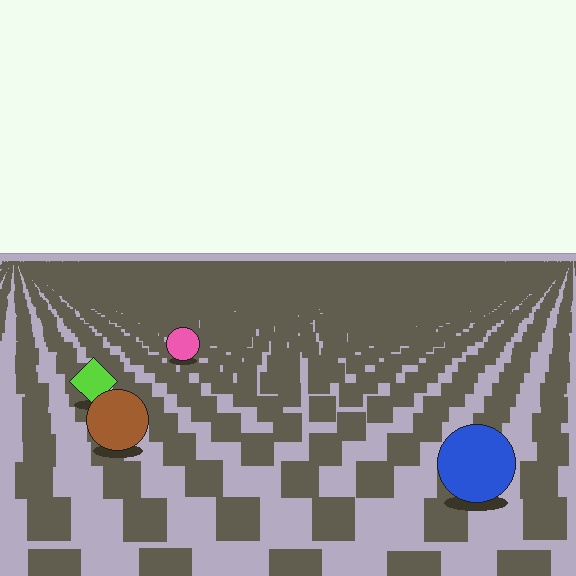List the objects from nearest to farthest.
From nearest to farthest: the blue circle, the brown circle, the lime diamond, the pink circle.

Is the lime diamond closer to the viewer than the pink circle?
Yes. The lime diamond is closer — you can tell from the texture gradient: the ground texture is coarser near it.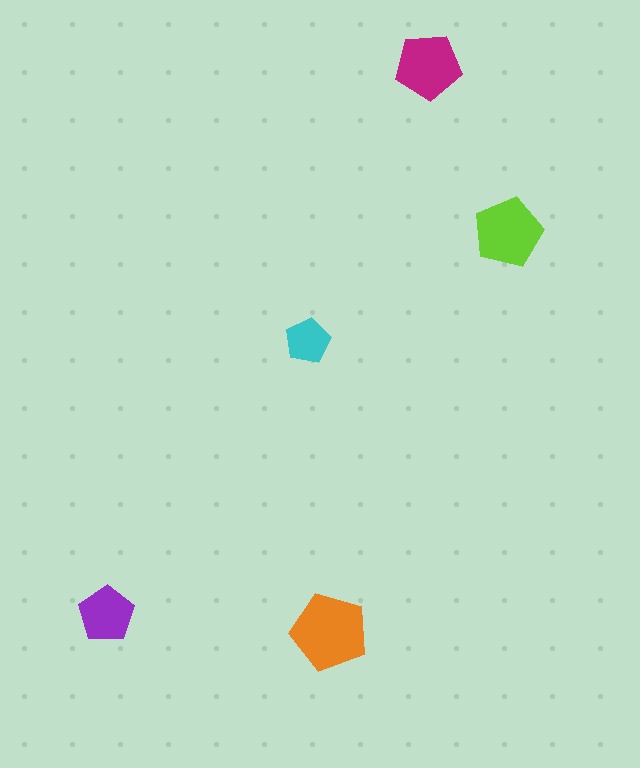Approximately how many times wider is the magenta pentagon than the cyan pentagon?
About 1.5 times wider.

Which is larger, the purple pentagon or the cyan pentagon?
The purple one.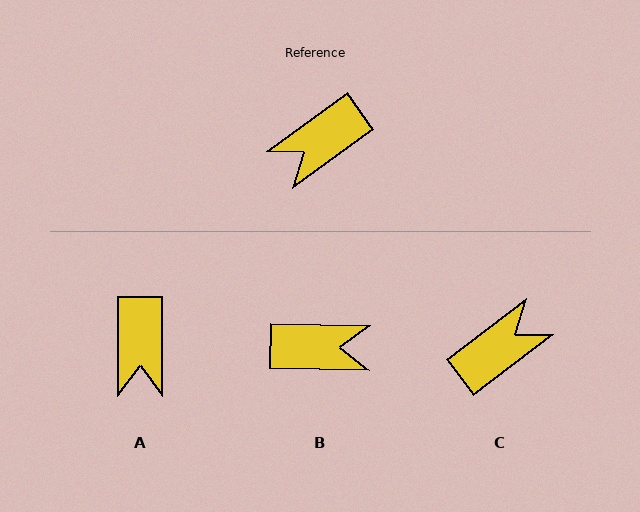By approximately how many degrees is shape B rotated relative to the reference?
Approximately 143 degrees counter-clockwise.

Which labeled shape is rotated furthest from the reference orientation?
C, about 178 degrees away.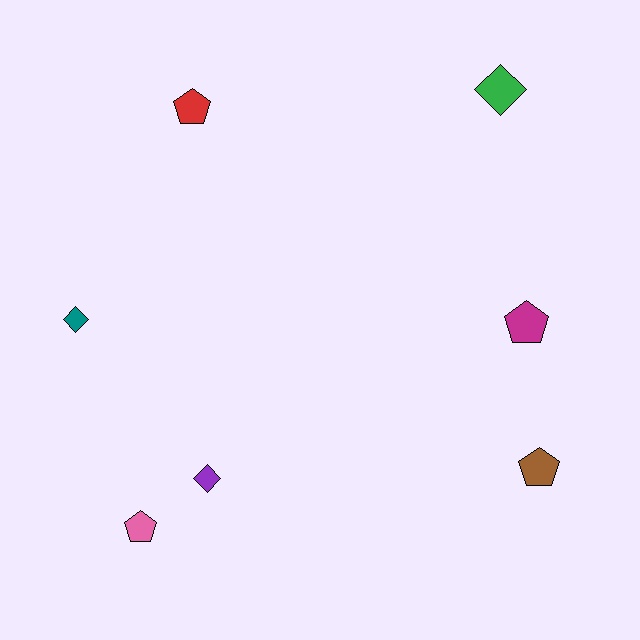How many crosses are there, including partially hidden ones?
There are no crosses.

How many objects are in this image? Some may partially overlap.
There are 7 objects.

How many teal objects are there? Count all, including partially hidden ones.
There is 1 teal object.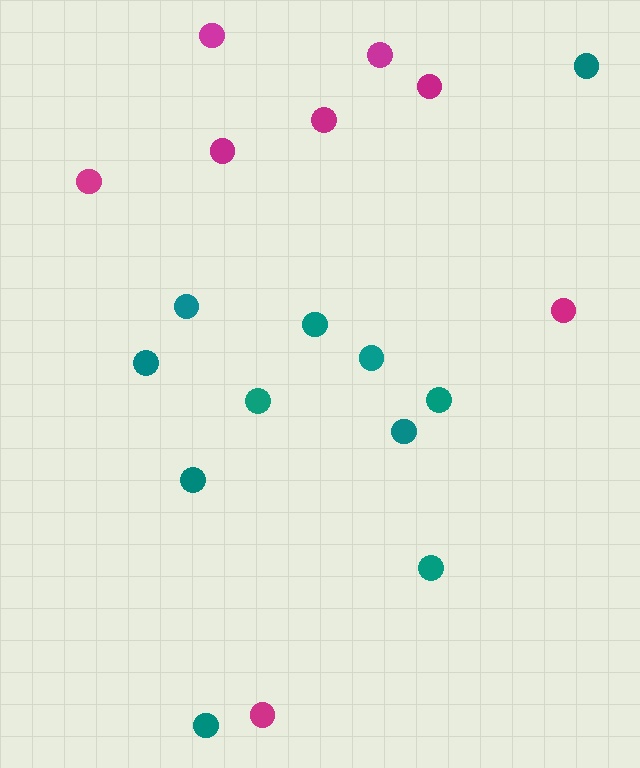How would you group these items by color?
There are 2 groups: one group of magenta circles (8) and one group of teal circles (11).